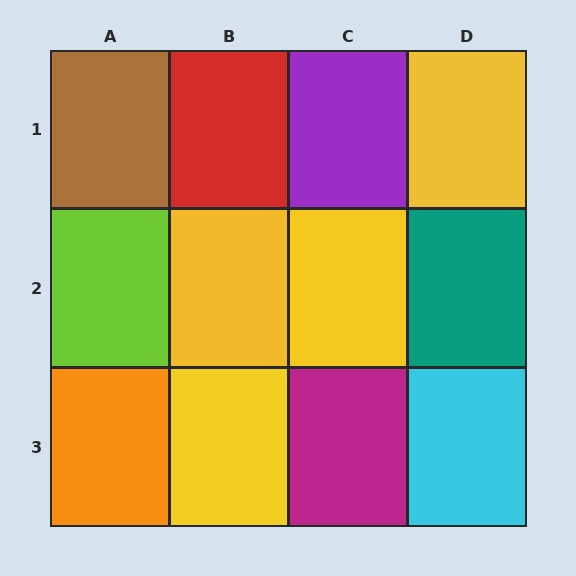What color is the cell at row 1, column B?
Red.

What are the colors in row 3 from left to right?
Orange, yellow, magenta, cyan.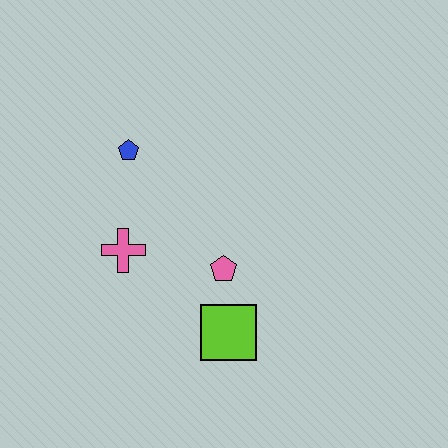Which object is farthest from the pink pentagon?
The blue pentagon is farthest from the pink pentagon.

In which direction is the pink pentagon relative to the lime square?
The pink pentagon is above the lime square.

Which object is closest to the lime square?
The pink pentagon is closest to the lime square.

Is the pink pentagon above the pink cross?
No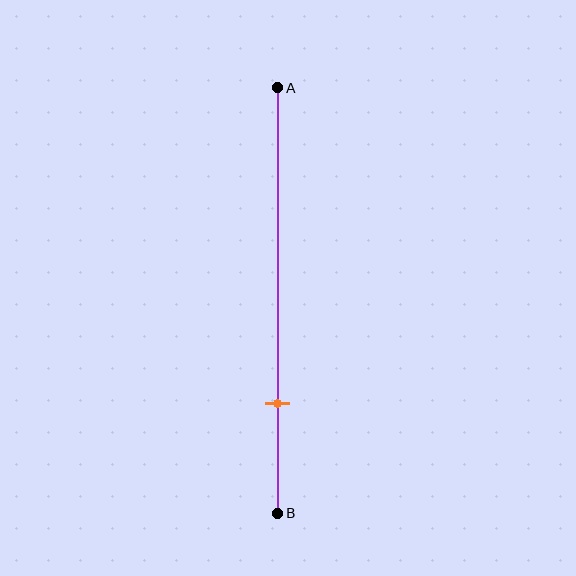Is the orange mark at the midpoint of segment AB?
No, the mark is at about 75% from A, not at the 50% midpoint.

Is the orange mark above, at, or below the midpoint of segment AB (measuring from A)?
The orange mark is below the midpoint of segment AB.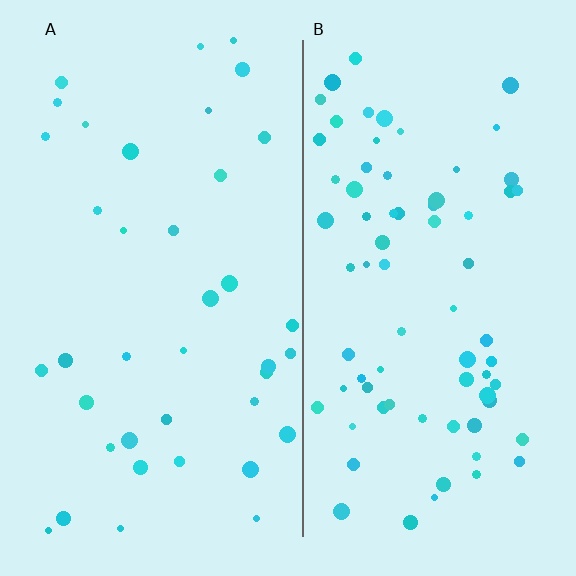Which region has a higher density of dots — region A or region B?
B (the right).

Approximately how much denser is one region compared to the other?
Approximately 1.9× — region B over region A.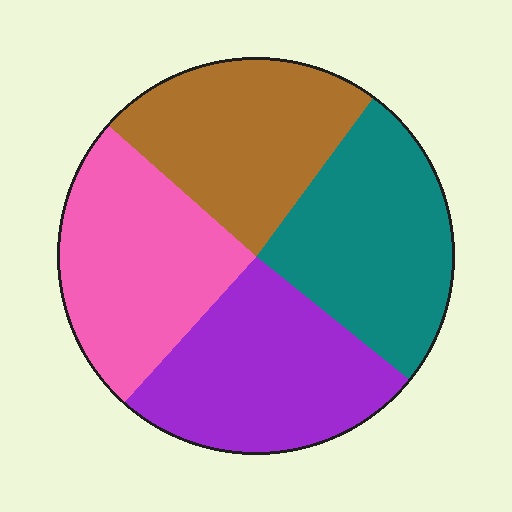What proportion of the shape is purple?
Purple takes up about one quarter (1/4) of the shape.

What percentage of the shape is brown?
Brown takes up between a sixth and a third of the shape.